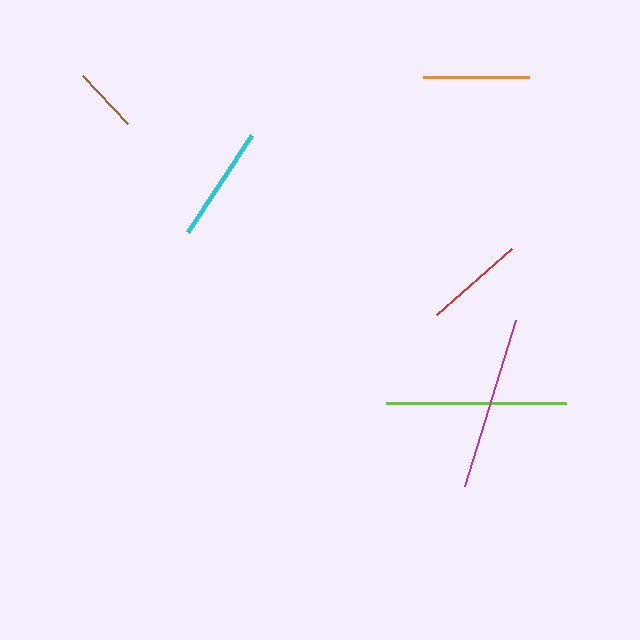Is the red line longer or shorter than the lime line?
The lime line is longer than the red line.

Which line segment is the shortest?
The brown line is the shortest at approximately 66 pixels.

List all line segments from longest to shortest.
From longest to shortest: lime, magenta, cyan, orange, red, brown.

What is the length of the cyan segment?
The cyan segment is approximately 117 pixels long.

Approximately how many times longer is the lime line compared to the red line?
The lime line is approximately 1.8 times the length of the red line.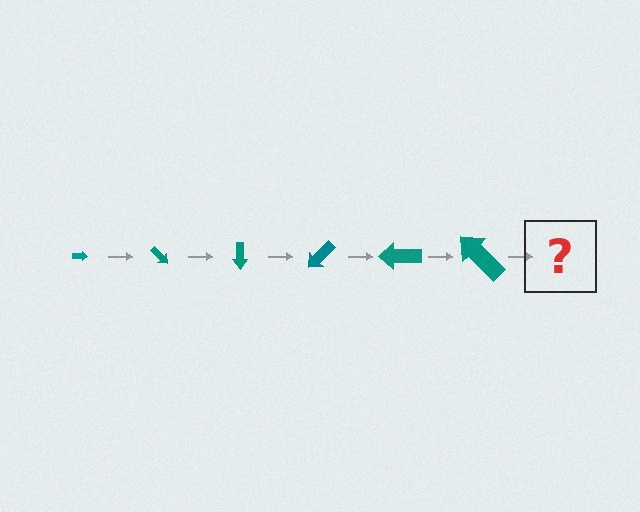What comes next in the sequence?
The next element should be an arrow, larger than the previous one and rotated 270 degrees from the start.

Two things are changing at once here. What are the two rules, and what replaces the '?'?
The two rules are that the arrow grows larger each step and it rotates 45 degrees each step. The '?' should be an arrow, larger than the previous one and rotated 270 degrees from the start.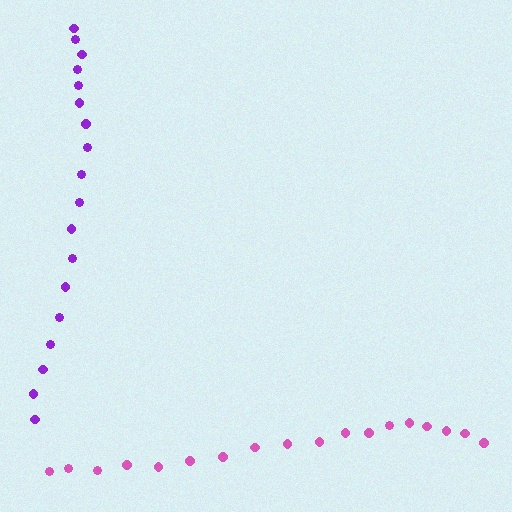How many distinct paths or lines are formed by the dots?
There are 2 distinct paths.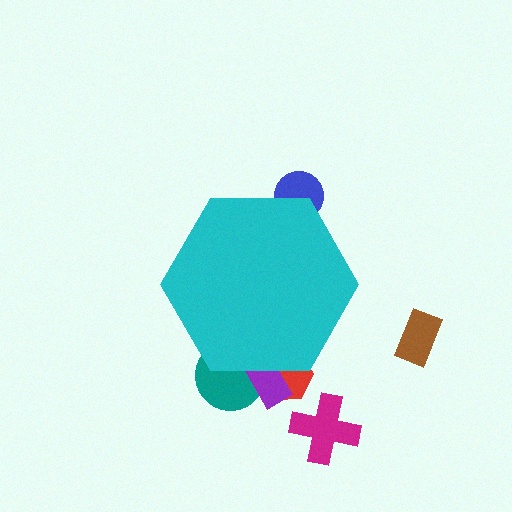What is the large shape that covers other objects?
A cyan hexagon.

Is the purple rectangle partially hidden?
Yes, the purple rectangle is partially hidden behind the cyan hexagon.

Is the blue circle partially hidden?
Yes, the blue circle is partially hidden behind the cyan hexagon.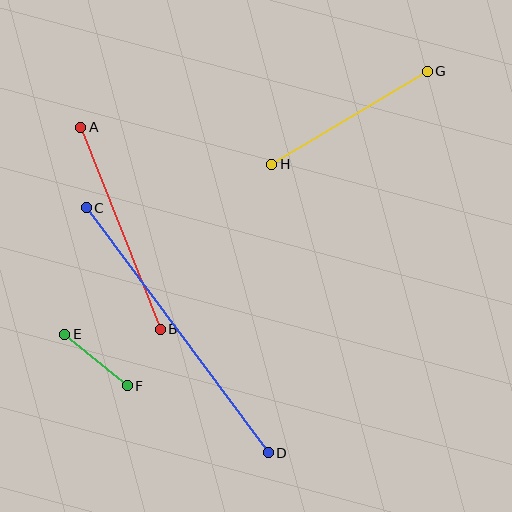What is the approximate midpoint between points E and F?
The midpoint is at approximately (96, 360) pixels.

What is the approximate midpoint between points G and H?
The midpoint is at approximately (350, 118) pixels.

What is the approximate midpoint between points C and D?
The midpoint is at approximately (177, 330) pixels.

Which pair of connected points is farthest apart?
Points C and D are farthest apart.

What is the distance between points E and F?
The distance is approximately 81 pixels.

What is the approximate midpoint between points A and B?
The midpoint is at approximately (121, 228) pixels.